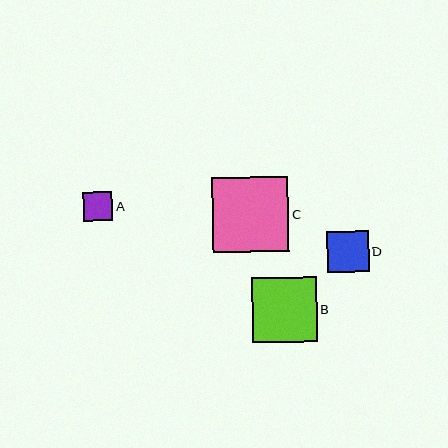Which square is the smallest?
Square A is the smallest with a size of approximately 30 pixels.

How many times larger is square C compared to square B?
Square C is approximately 1.2 times the size of square B.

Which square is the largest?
Square C is the largest with a size of approximately 76 pixels.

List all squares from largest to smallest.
From largest to smallest: C, B, D, A.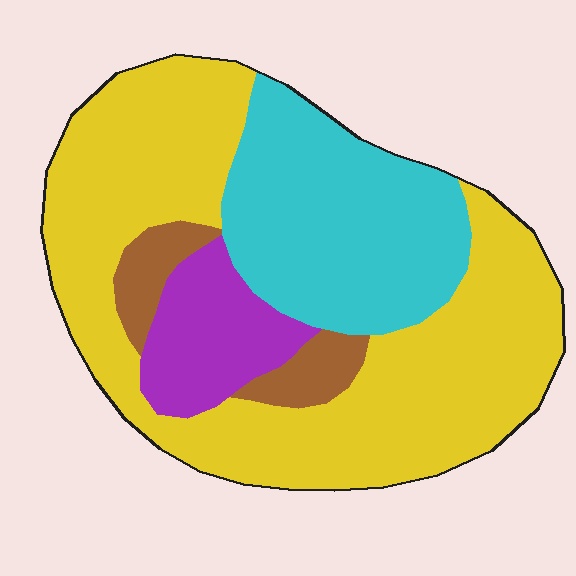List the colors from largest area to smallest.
From largest to smallest: yellow, cyan, purple, brown.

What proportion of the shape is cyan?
Cyan covers roughly 25% of the shape.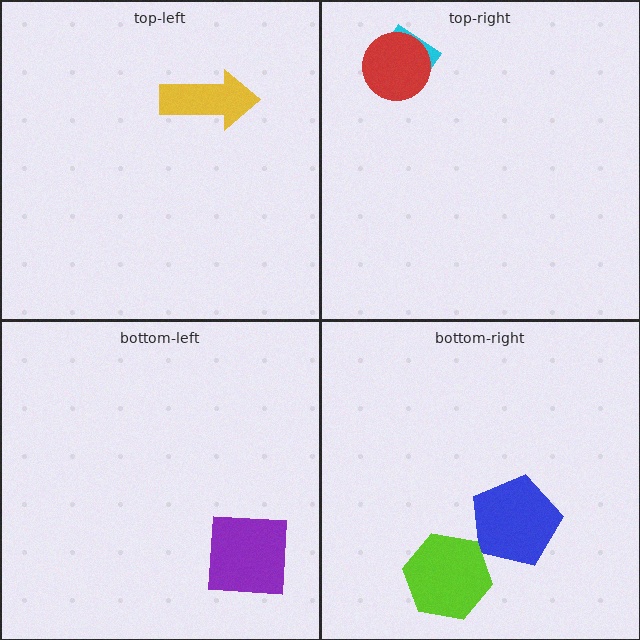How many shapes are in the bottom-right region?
2.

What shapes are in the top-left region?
The yellow arrow.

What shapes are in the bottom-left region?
The purple square.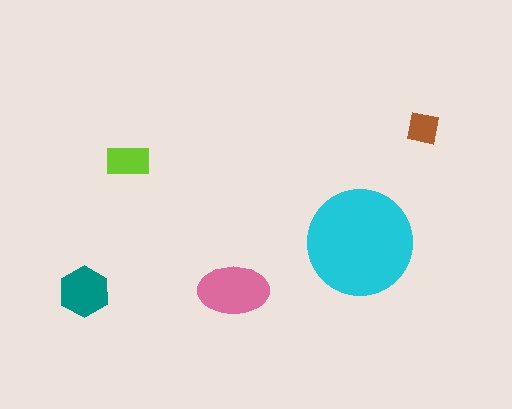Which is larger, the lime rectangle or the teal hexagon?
The teal hexagon.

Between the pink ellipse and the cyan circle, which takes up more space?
The cyan circle.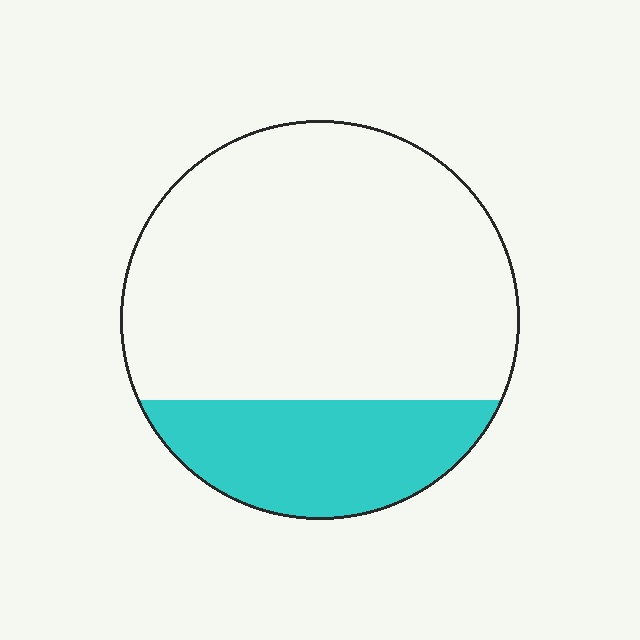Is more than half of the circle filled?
No.